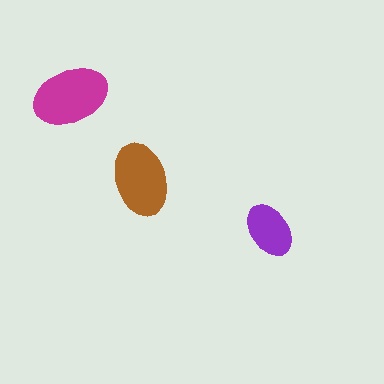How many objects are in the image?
There are 3 objects in the image.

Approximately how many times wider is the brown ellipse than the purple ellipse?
About 1.5 times wider.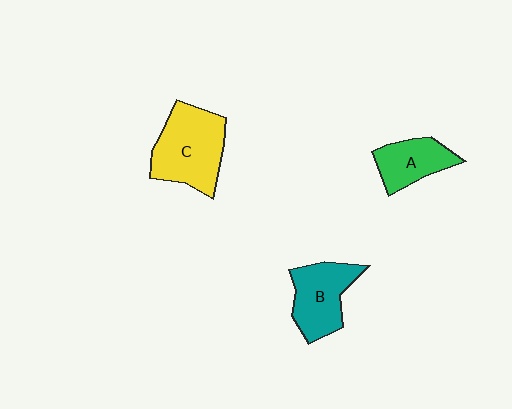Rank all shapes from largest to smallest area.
From largest to smallest: C (yellow), B (teal), A (green).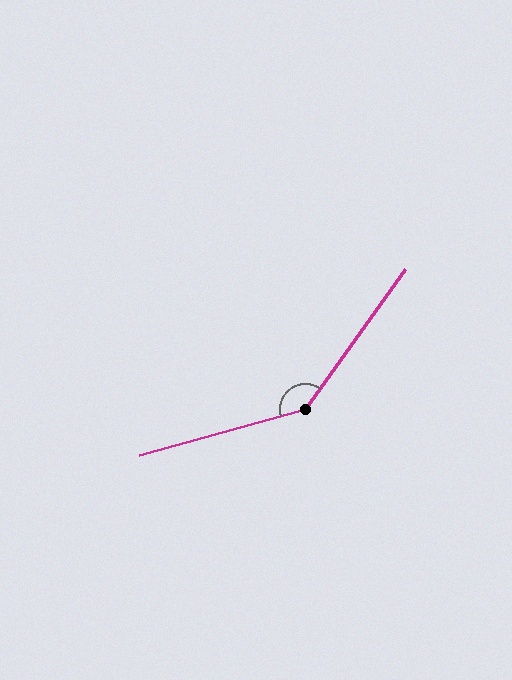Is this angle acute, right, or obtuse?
It is obtuse.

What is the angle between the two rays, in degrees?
Approximately 141 degrees.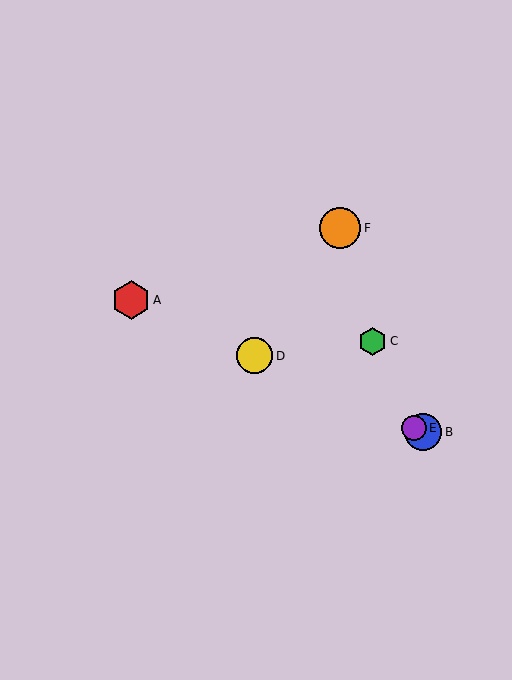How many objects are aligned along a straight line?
4 objects (A, B, D, E) are aligned along a straight line.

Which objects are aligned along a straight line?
Objects A, B, D, E are aligned along a straight line.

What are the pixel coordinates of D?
Object D is at (255, 356).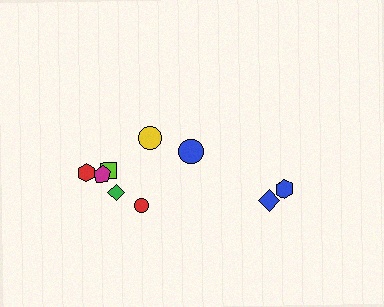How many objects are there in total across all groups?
There are 9 objects.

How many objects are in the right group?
There are 3 objects.